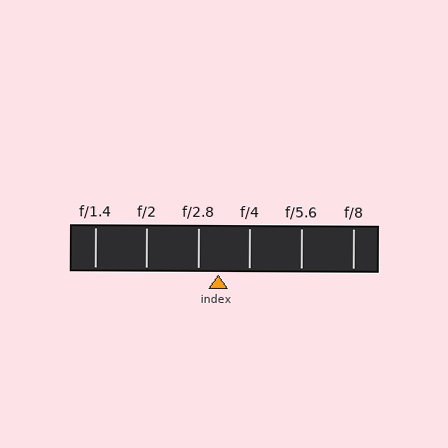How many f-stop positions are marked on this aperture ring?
There are 6 f-stop positions marked.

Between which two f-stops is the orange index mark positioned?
The index mark is between f/2.8 and f/4.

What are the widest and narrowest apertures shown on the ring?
The widest aperture shown is f/1.4 and the narrowest is f/8.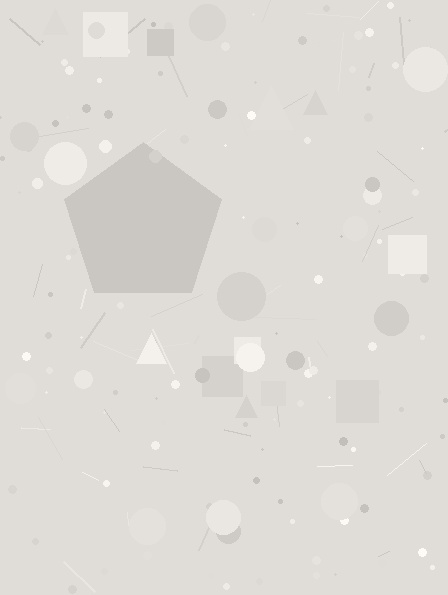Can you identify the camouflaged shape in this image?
The camouflaged shape is a pentagon.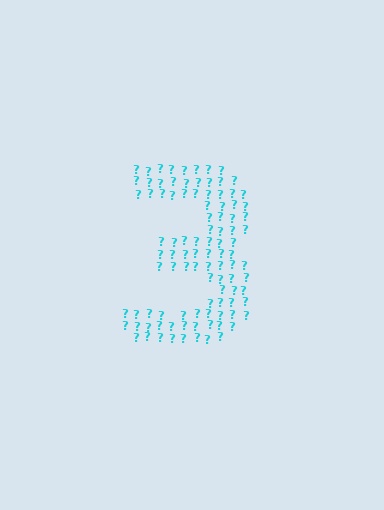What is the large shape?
The large shape is the digit 3.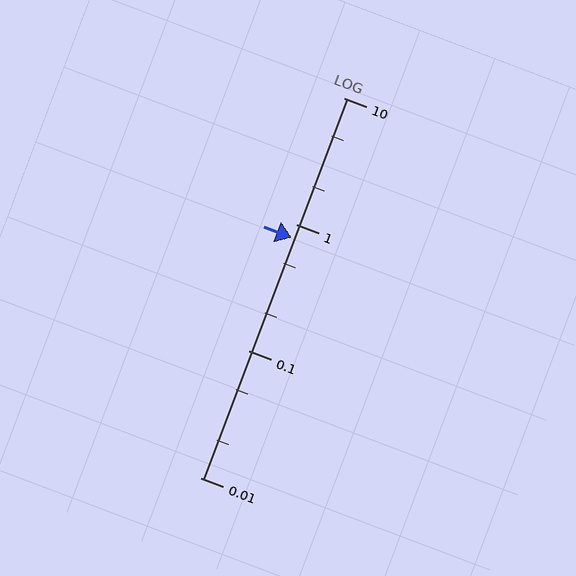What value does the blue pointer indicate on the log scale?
The pointer indicates approximately 0.78.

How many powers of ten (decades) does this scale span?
The scale spans 3 decades, from 0.01 to 10.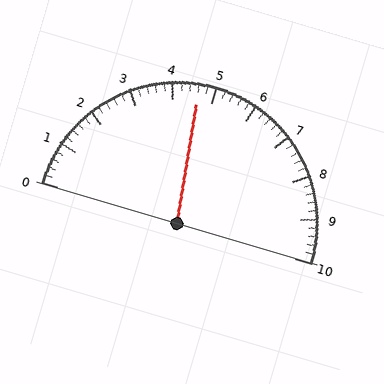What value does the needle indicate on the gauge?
The needle indicates approximately 4.6.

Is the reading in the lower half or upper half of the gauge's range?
The reading is in the lower half of the range (0 to 10).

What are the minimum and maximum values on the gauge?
The gauge ranges from 0 to 10.